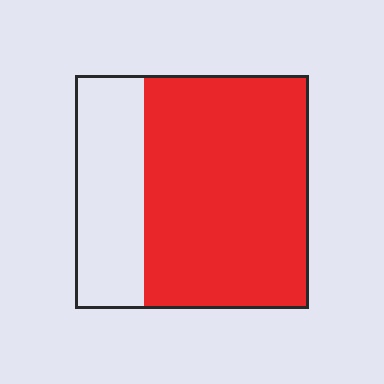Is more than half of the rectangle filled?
Yes.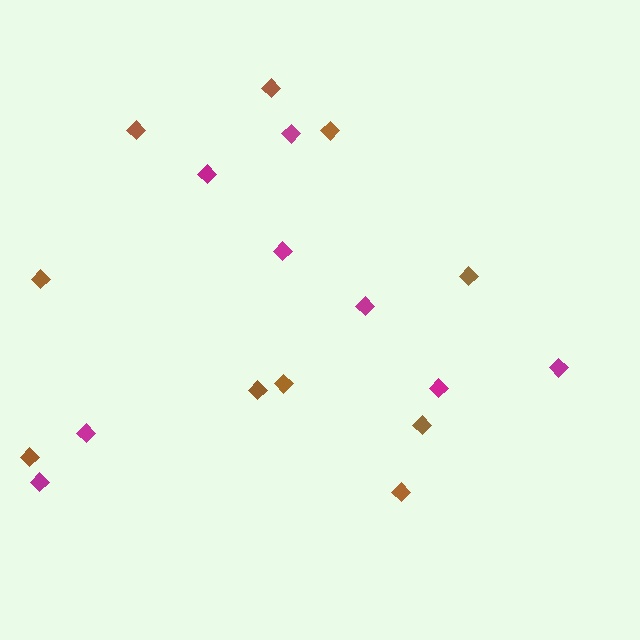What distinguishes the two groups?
There are 2 groups: one group of brown diamonds (10) and one group of magenta diamonds (8).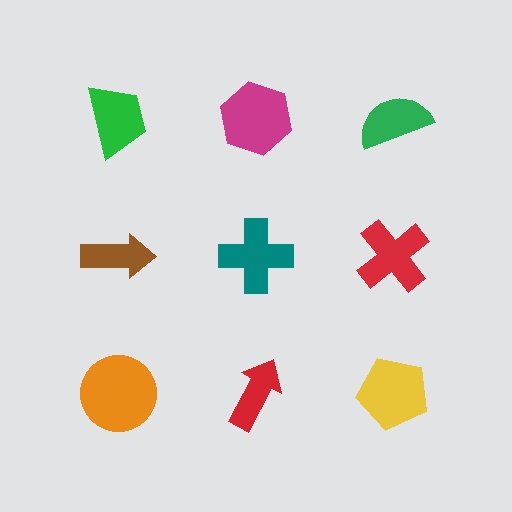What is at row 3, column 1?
An orange circle.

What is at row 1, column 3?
A green semicircle.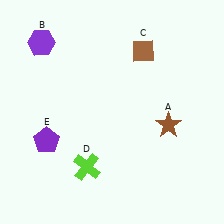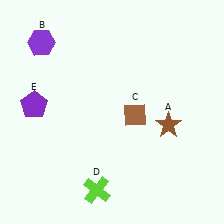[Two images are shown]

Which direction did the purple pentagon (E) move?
The purple pentagon (E) moved up.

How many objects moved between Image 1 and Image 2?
3 objects moved between the two images.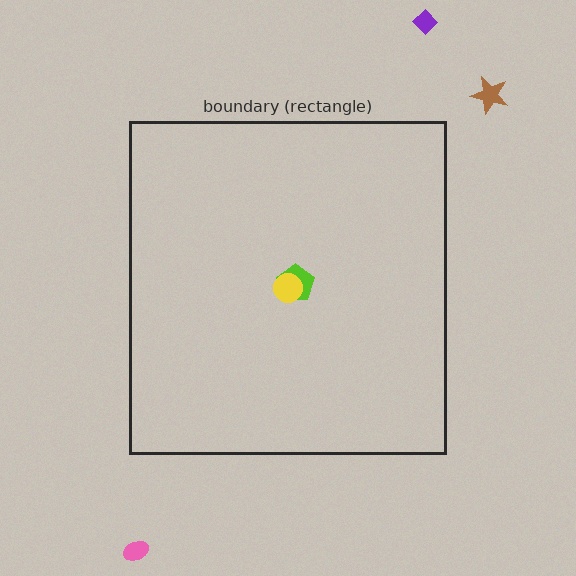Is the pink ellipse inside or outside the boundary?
Outside.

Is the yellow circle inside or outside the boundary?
Inside.